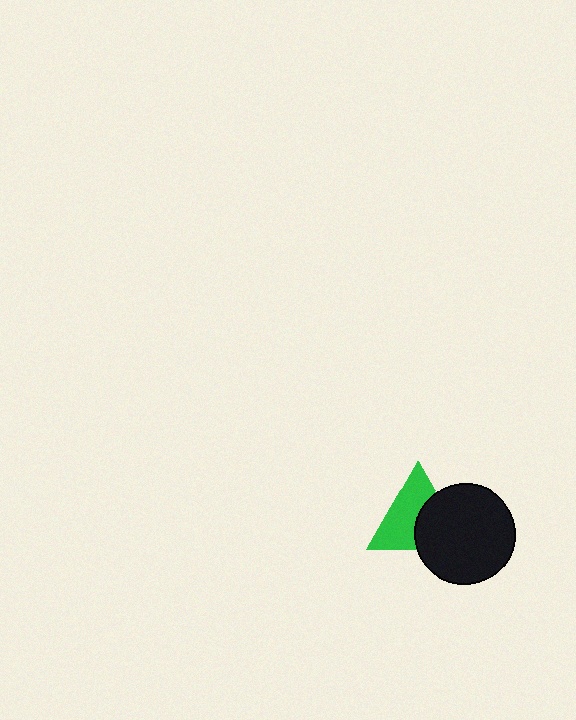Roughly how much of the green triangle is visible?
About half of it is visible (roughly 58%).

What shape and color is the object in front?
The object in front is a black circle.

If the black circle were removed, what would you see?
You would see the complete green triangle.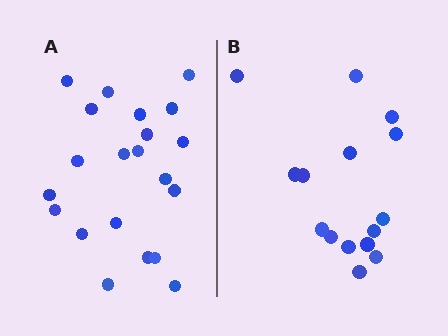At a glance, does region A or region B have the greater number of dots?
Region A (the left region) has more dots.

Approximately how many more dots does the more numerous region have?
Region A has about 6 more dots than region B.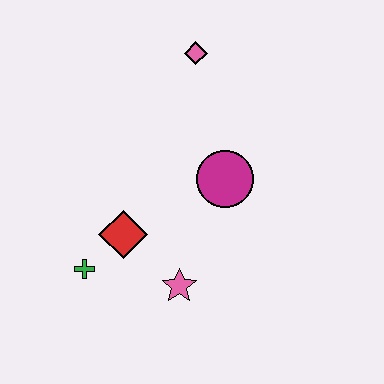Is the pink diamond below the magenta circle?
No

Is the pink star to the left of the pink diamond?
Yes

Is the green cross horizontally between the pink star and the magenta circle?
No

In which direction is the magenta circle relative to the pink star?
The magenta circle is above the pink star.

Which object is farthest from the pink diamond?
The green cross is farthest from the pink diamond.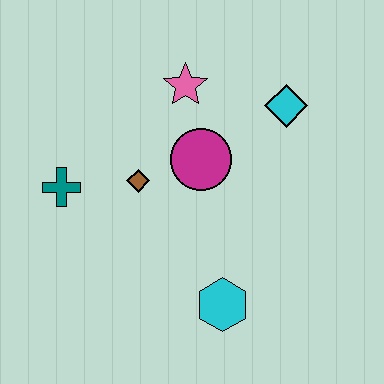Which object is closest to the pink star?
The magenta circle is closest to the pink star.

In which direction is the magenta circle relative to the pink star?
The magenta circle is below the pink star.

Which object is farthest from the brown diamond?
The cyan diamond is farthest from the brown diamond.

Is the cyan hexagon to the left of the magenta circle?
No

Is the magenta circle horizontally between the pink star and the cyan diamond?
Yes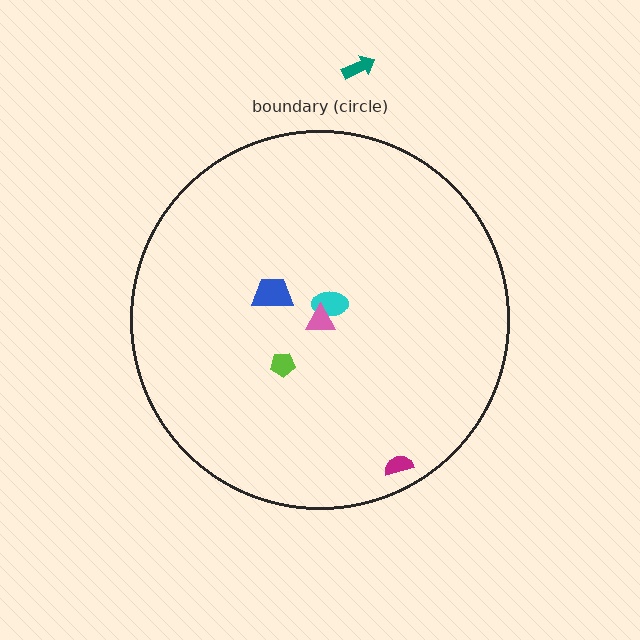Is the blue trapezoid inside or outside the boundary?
Inside.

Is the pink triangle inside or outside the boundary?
Inside.